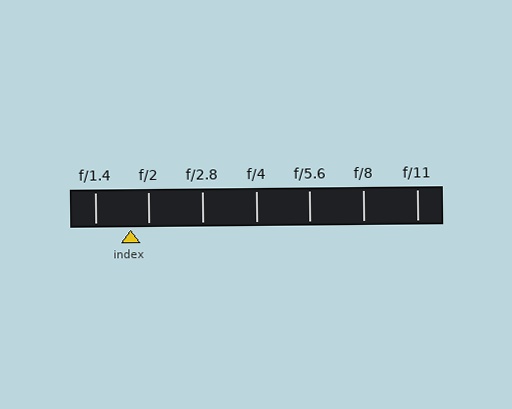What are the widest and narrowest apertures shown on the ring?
The widest aperture shown is f/1.4 and the narrowest is f/11.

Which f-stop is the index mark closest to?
The index mark is closest to f/2.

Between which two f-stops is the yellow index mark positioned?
The index mark is between f/1.4 and f/2.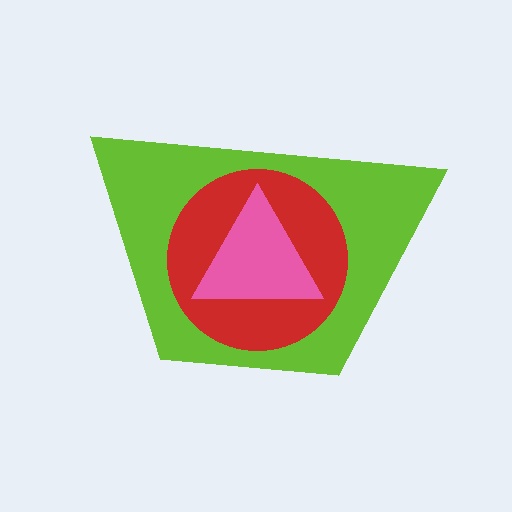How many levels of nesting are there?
3.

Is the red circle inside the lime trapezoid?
Yes.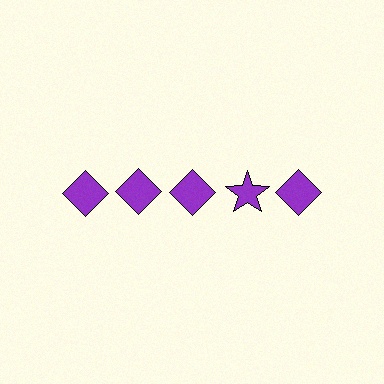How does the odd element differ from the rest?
It has a different shape: star instead of diamond.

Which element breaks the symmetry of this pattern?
The purple star in the top row, second from right column breaks the symmetry. All other shapes are purple diamonds.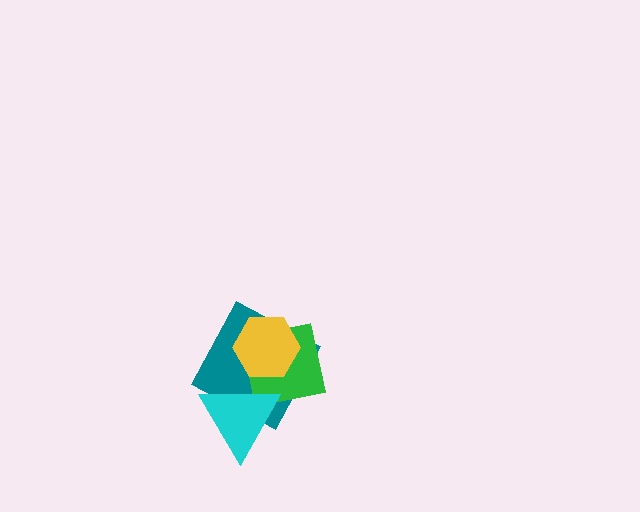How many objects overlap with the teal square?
3 objects overlap with the teal square.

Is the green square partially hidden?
Yes, it is partially covered by another shape.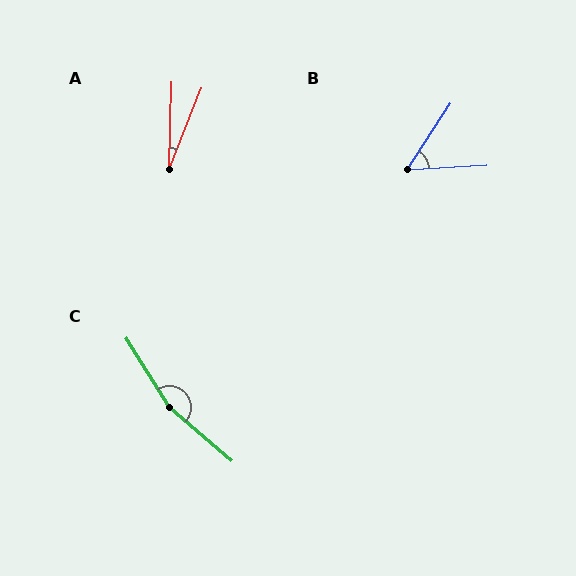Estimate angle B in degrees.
Approximately 53 degrees.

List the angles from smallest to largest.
A (20°), B (53°), C (163°).